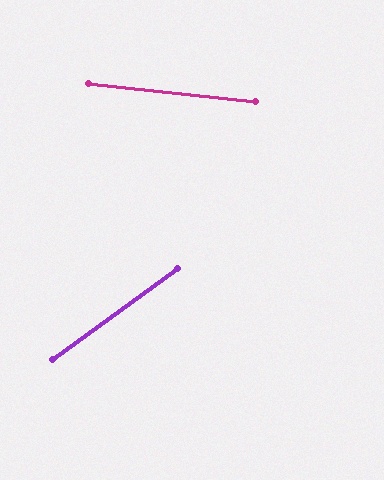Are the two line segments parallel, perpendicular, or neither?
Neither parallel nor perpendicular — they differ by about 42°.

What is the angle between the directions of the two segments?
Approximately 42 degrees.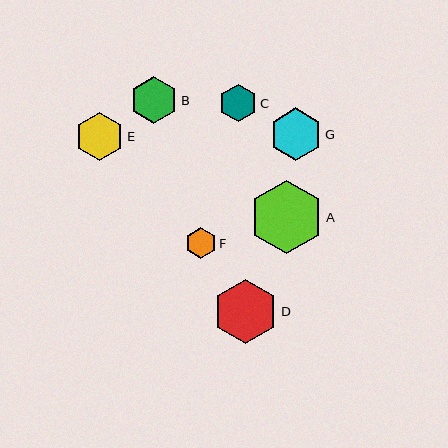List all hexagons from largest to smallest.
From largest to smallest: A, D, G, E, B, C, F.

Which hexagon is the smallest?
Hexagon F is the smallest with a size of approximately 31 pixels.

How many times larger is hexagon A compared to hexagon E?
Hexagon A is approximately 1.5 times the size of hexagon E.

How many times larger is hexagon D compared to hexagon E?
Hexagon D is approximately 1.4 times the size of hexagon E.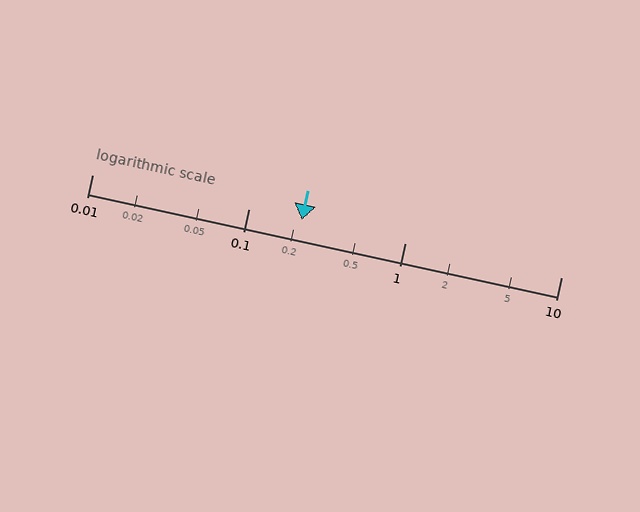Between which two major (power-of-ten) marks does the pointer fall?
The pointer is between 0.1 and 1.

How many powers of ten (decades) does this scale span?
The scale spans 3 decades, from 0.01 to 10.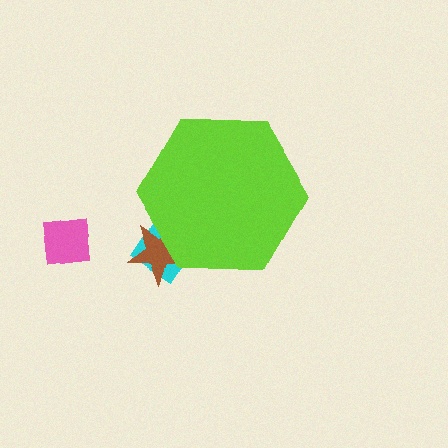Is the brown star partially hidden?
Yes, the brown star is partially hidden behind the lime hexagon.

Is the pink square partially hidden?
No, the pink square is fully visible.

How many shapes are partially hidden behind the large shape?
2 shapes are partially hidden.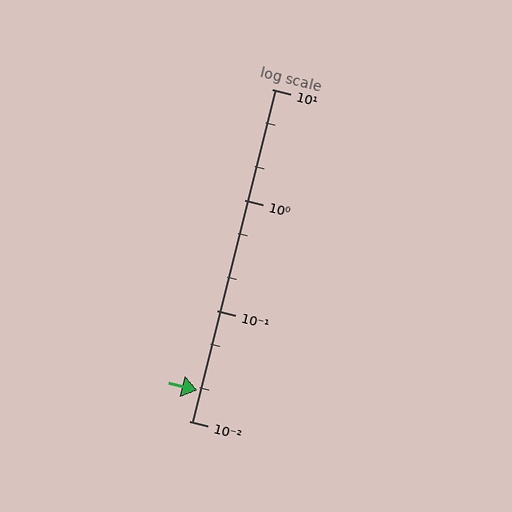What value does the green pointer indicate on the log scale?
The pointer indicates approximately 0.019.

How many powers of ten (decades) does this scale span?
The scale spans 3 decades, from 0.01 to 10.